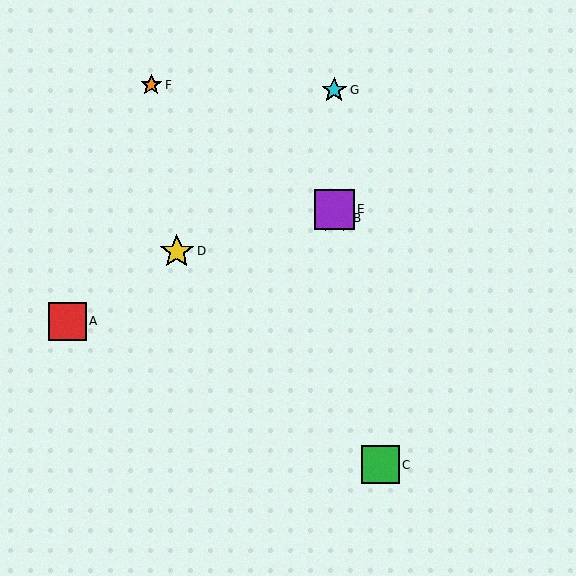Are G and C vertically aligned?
No, G is at x≈334 and C is at x≈380.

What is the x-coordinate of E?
Object E is at x≈334.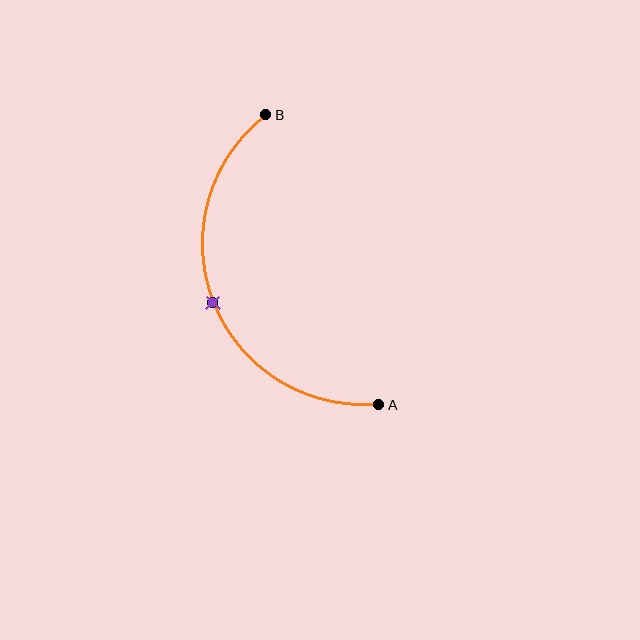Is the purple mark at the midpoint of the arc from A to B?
Yes. The purple mark lies on the arc at equal arc-length from both A and B — it is the arc midpoint.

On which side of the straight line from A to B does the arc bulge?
The arc bulges to the left of the straight line connecting A and B.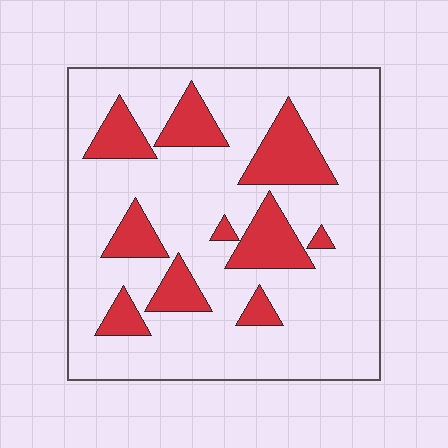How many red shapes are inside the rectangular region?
10.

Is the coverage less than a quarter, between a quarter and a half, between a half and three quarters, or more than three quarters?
Less than a quarter.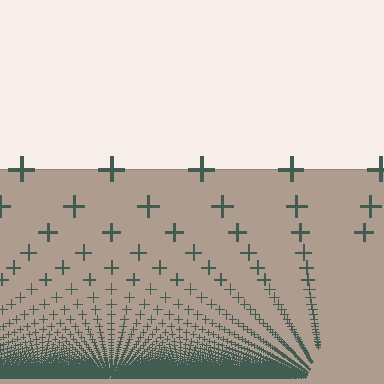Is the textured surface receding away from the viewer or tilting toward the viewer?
The surface appears to tilt toward the viewer. Texture elements get larger and sparser toward the top.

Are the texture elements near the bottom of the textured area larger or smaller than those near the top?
Smaller. The gradient is inverted — elements near the bottom are smaller and denser.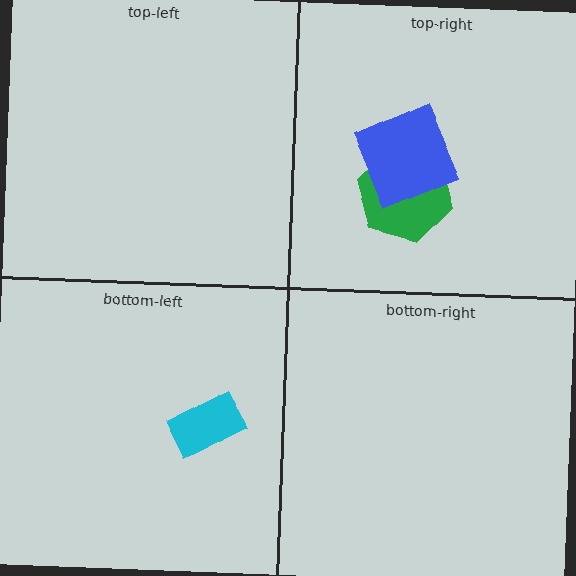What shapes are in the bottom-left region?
The cyan rectangle.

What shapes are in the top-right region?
The green hexagon, the blue square.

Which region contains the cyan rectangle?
The bottom-left region.